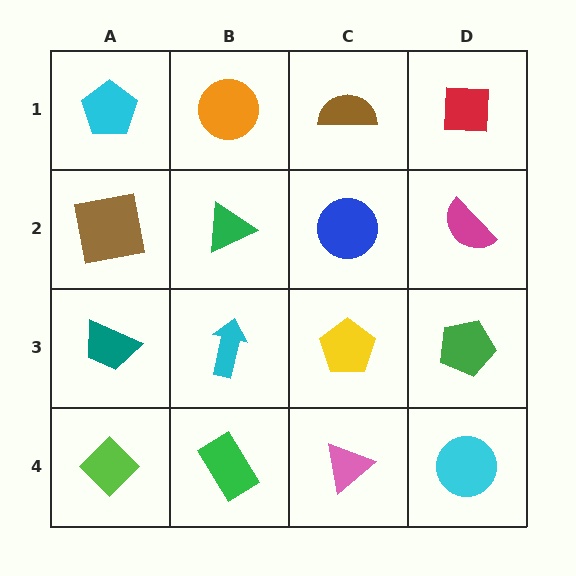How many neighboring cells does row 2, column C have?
4.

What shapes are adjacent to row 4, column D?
A green pentagon (row 3, column D), a pink triangle (row 4, column C).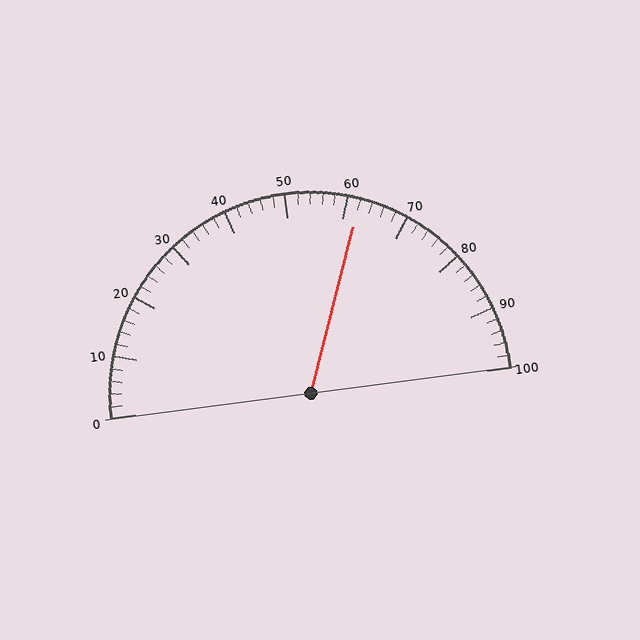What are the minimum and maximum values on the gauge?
The gauge ranges from 0 to 100.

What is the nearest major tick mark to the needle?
The nearest major tick mark is 60.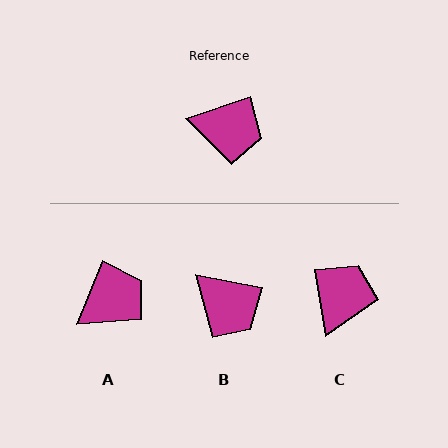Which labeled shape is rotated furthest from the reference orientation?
C, about 81 degrees away.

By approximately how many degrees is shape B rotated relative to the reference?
Approximately 30 degrees clockwise.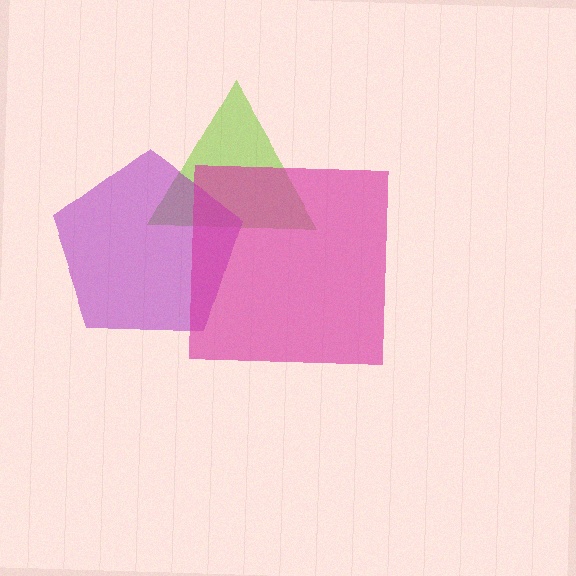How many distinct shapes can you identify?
There are 3 distinct shapes: a lime triangle, a purple pentagon, a magenta square.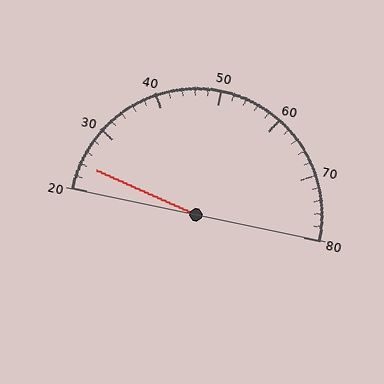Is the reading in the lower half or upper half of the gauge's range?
The reading is in the lower half of the range (20 to 80).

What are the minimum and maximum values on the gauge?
The gauge ranges from 20 to 80.